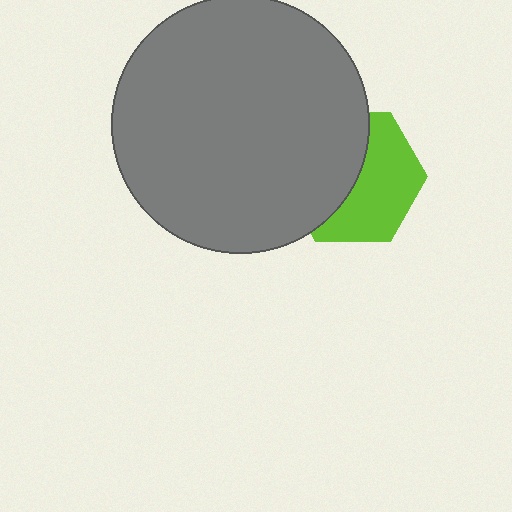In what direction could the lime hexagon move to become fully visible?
The lime hexagon could move right. That would shift it out from behind the gray circle entirely.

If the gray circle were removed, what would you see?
You would see the complete lime hexagon.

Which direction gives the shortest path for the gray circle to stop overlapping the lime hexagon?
Moving left gives the shortest separation.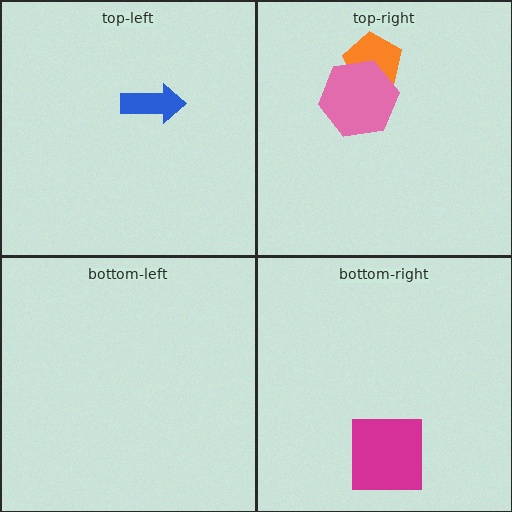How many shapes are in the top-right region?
2.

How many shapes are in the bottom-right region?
1.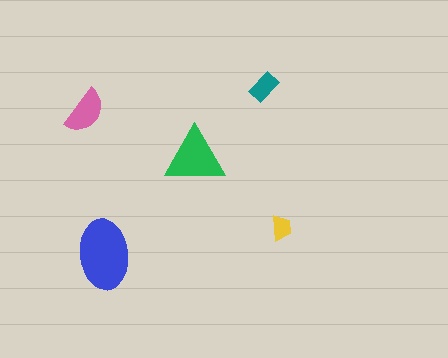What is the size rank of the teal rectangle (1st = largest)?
4th.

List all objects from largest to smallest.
The blue ellipse, the green triangle, the pink semicircle, the teal rectangle, the yellow trapezoid.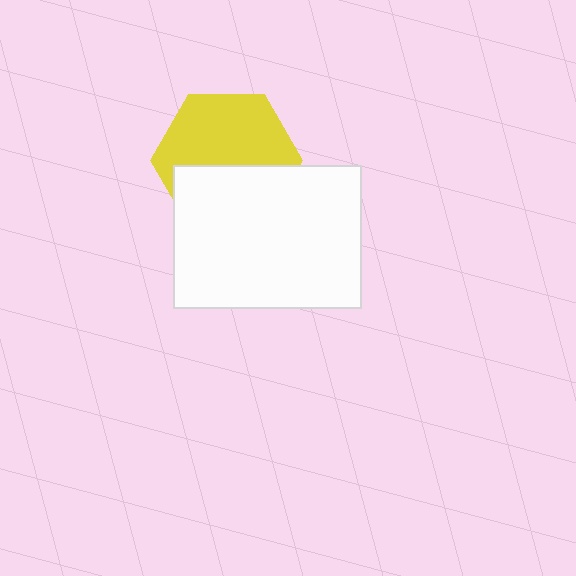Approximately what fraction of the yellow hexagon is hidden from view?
Roughly 42% of the yellow hexagon is hidden behind the white rectangle.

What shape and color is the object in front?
The object in front is a white rectangle.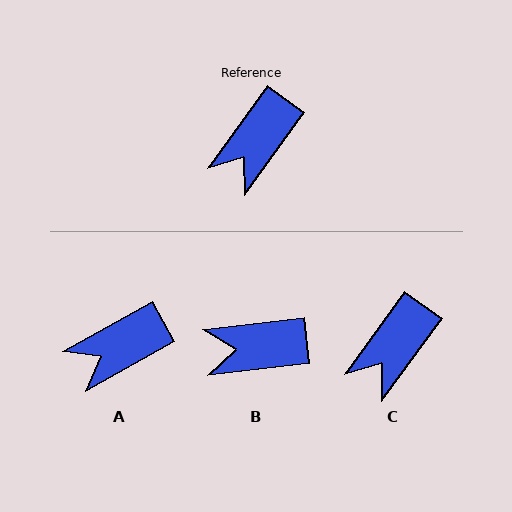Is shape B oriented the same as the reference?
No, it is off by about 47 degrees.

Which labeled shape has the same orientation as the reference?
C.